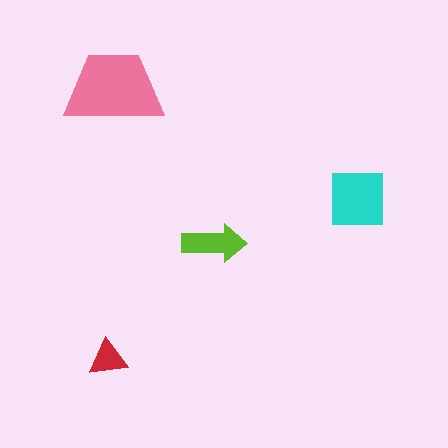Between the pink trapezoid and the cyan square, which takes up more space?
The pink trapezoid.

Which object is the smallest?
The red triangle.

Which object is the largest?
The pink trapezoid.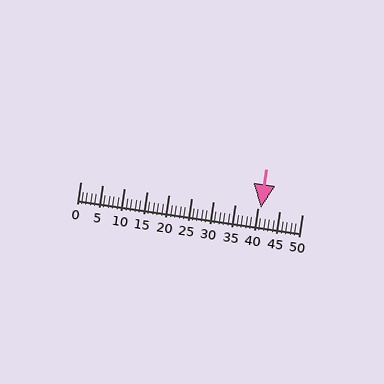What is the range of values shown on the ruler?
The ruler shows values from 0 to 50.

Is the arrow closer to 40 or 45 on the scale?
The arrow is closer to 40.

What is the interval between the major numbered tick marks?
The major tick marks are spaced 5 units apart.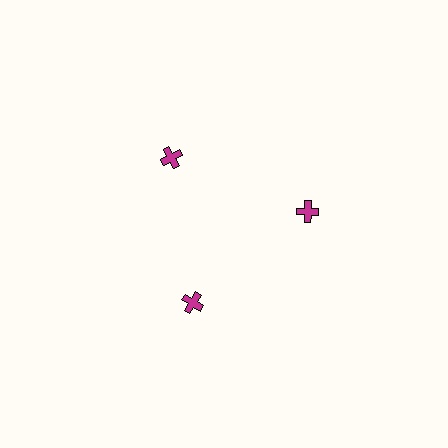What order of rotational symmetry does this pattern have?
This pattern has 3-fold rotational symmetry.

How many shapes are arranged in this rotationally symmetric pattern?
There are 3 shapes, arranged in 3 groups of 1.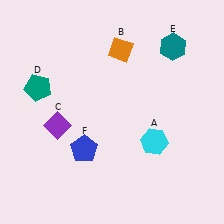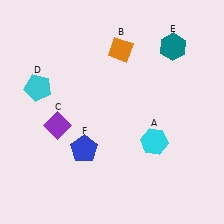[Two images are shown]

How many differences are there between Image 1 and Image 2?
There is 1 difference between the two images.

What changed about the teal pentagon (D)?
In Image 1, D is teal. In Image 2, it changed to cyan.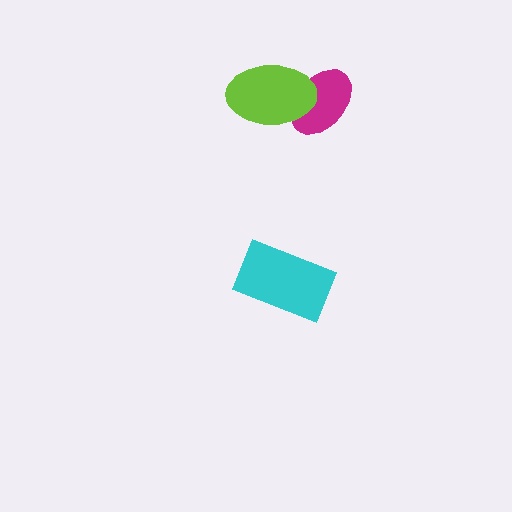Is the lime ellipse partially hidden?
No, no other shape covers it.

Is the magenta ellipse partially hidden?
Yes, it is partially covered by another shape.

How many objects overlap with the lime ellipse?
1 object overlaps with the lime ellipse.